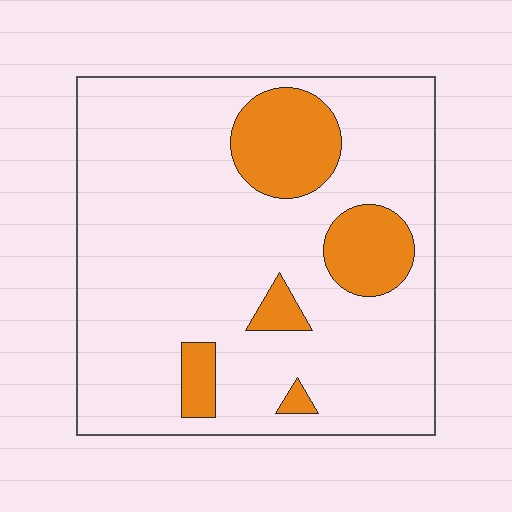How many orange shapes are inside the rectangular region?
5.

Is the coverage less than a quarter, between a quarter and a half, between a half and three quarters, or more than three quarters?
Less than a quarter.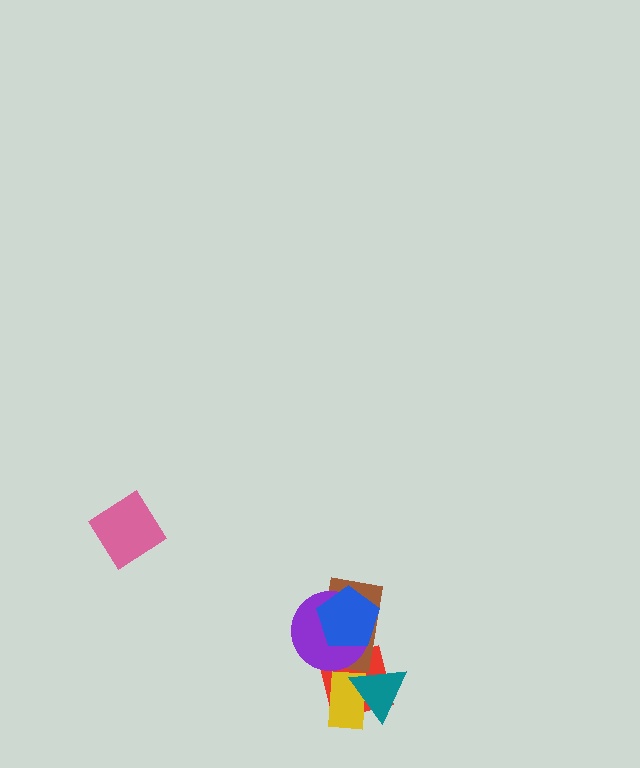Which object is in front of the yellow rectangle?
The teal triangle is in front of the yellow rectangle.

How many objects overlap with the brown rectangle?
3 objects overlap with the brown rectangle.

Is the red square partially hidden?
Yes, it is partially covered by another shape.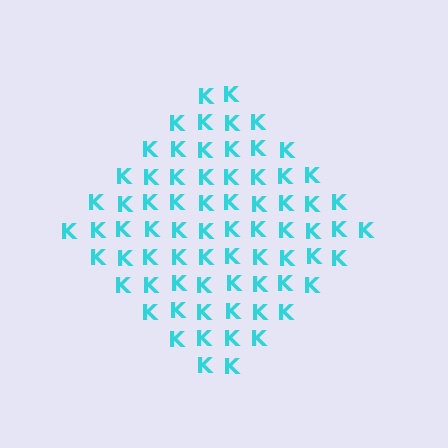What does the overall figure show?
The overall figure shows a diamond.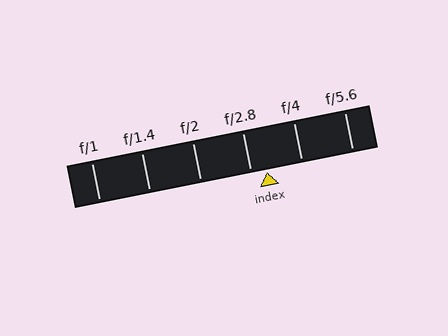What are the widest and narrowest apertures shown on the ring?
The widest aperture shown is f/1 and the narrowest is f/5.6.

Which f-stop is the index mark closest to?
The index mark is closest to f/2.8.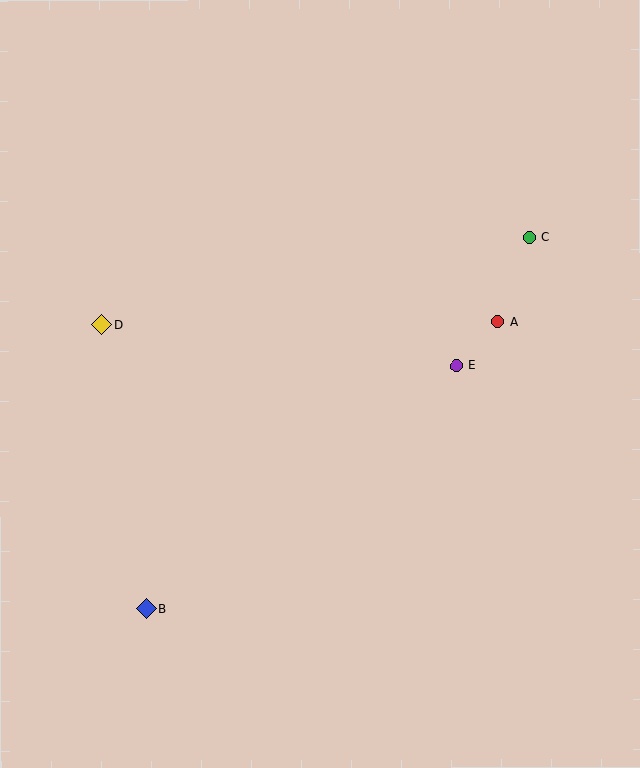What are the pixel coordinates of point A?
Point A is at (498, 322).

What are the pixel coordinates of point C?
Point C is at (530, 238).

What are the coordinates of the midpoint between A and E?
The midpoint between A and E is at (477, 344).